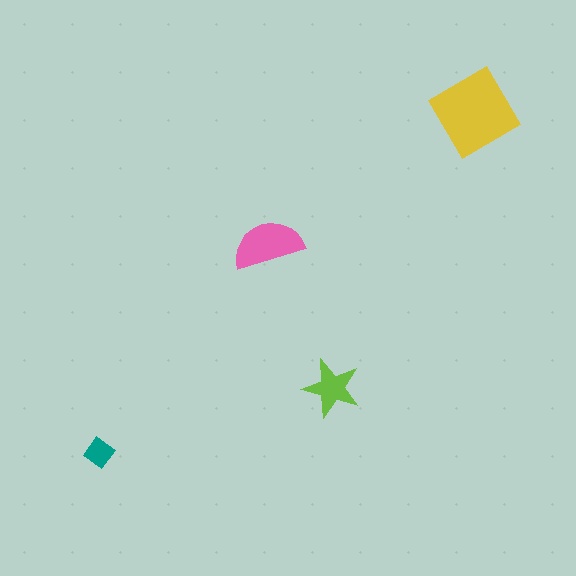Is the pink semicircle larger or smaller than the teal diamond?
Larger.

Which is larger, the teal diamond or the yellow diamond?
The yellow diamond.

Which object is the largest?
The yellow diamond.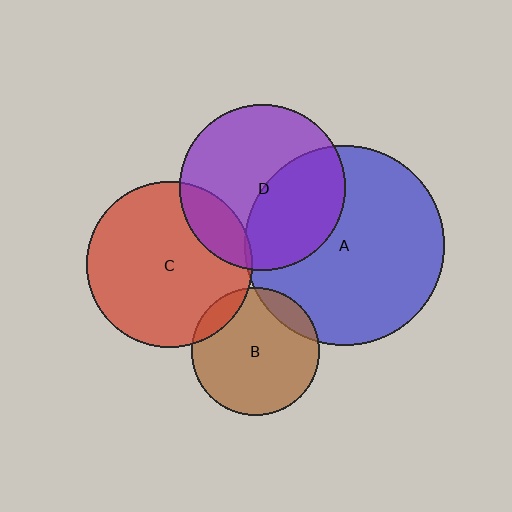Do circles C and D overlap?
Yes.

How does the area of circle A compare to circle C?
Approximately 1.4 times.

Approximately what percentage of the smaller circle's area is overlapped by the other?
Approximately 15%.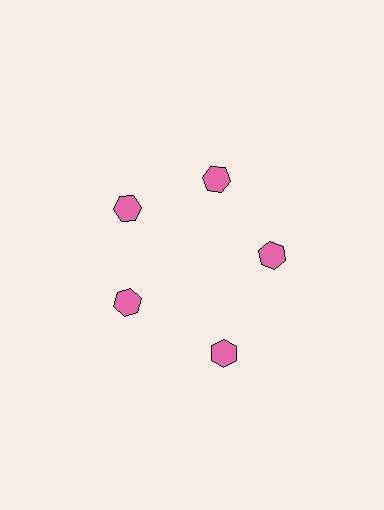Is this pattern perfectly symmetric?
No. The 5 pink hexagons are arranged in a ring, but one element near the 5 o'clock position is pushed outward from the center, breaking the 5-fold rotational symmetry.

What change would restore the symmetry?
The symmetry would be restored by moving it inward, back onto the ring so that all 5 hexagons sit at equal angles and equal distance from the center.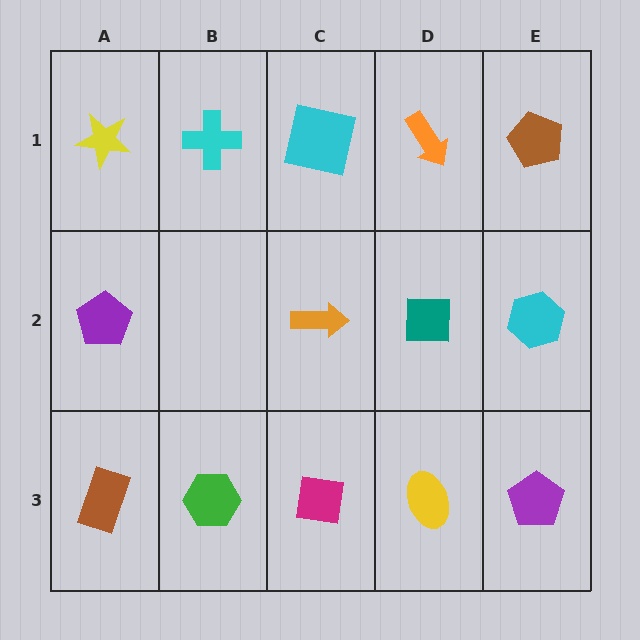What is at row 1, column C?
A cyan square.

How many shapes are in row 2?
4 shapes.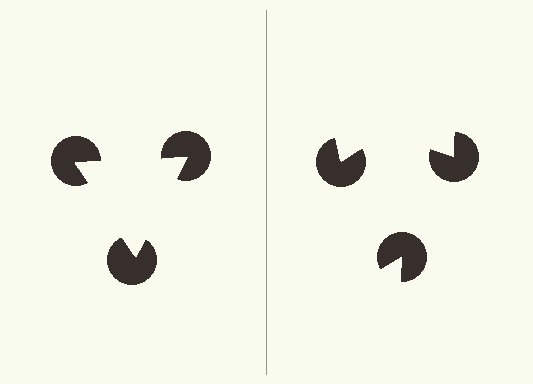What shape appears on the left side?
An illusory triangle.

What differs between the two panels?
The pac-man discs are positioned identically on both sides; only the wedge orientations differ. On the left they align to a triangle; on the right they are misaligned.